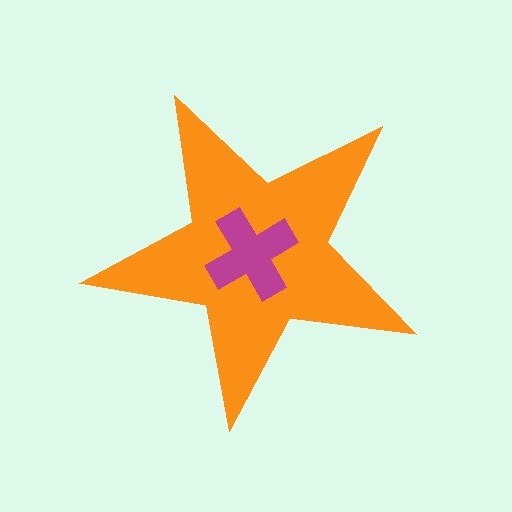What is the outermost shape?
The orange star.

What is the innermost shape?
The magenta cross.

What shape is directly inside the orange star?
The magenta cross.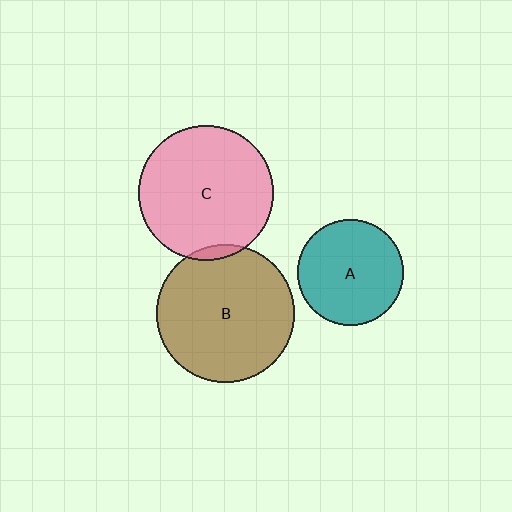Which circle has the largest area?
Circle B (brown).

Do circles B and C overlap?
Yes.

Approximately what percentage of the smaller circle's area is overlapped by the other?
Approximately 5%.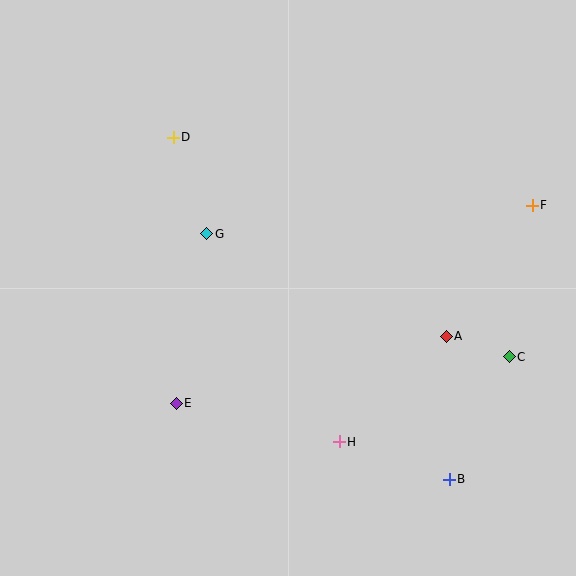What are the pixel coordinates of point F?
Point F is at (532, 205).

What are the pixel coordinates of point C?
Point C is at (509, 357).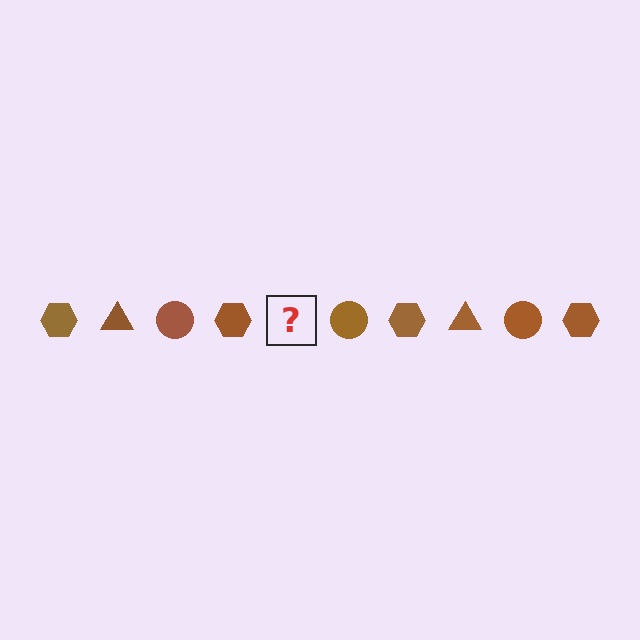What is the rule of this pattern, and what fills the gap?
The rule is that the pattern cycles through hexagon, triangle, circle shapes in brown. The gap should be filled with a brown triangle.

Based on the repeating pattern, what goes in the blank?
The blank should be a brown triangle.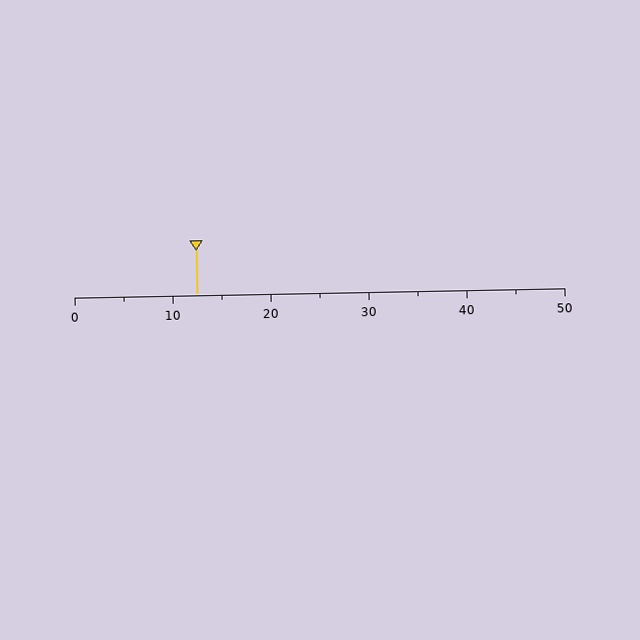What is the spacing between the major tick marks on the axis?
The major ticks are spaced 10 apart.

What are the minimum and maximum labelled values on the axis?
The axis runs from 0 to 50.